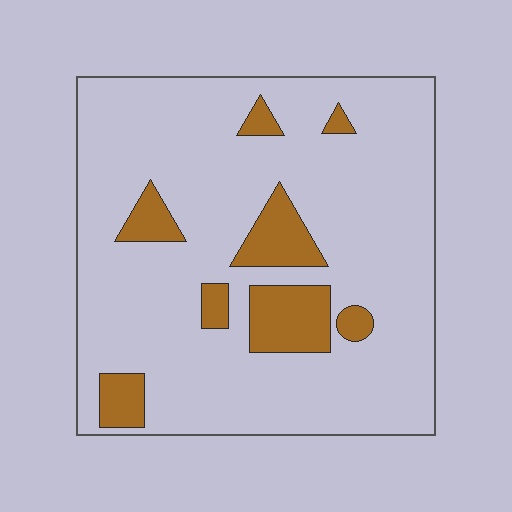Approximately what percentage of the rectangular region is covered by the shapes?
Approximately 15%.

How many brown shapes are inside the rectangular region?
8.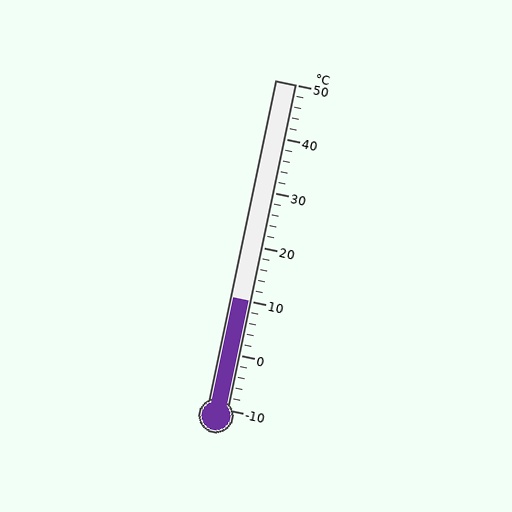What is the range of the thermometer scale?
The thermometer scale ranges from -10°C to 50°C.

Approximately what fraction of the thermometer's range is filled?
The thermometer is filled to approximately 35% of its range.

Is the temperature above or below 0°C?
The temperature is above 0°C.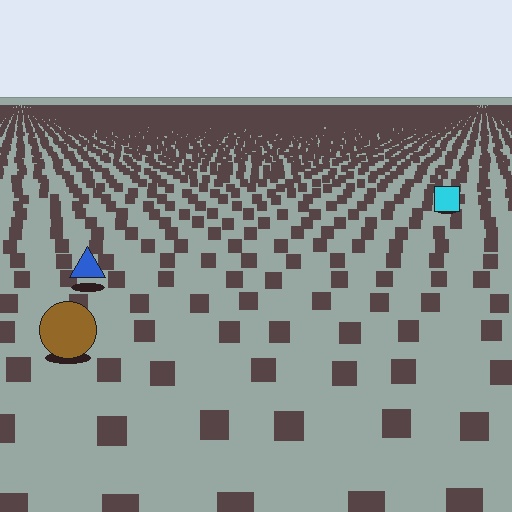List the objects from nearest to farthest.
From nearest to farthest: the brown circle, the blue triangle, the cyan square.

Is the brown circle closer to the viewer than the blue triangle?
Yes. The brown circle is closer — you can tell from the texture gradient: the ground texture is coarser near it.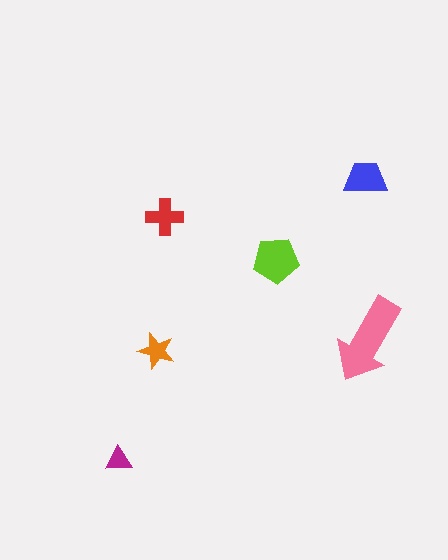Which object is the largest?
The pink arrow.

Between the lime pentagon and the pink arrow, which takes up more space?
The pink arrow.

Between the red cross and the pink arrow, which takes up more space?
The pink arrow.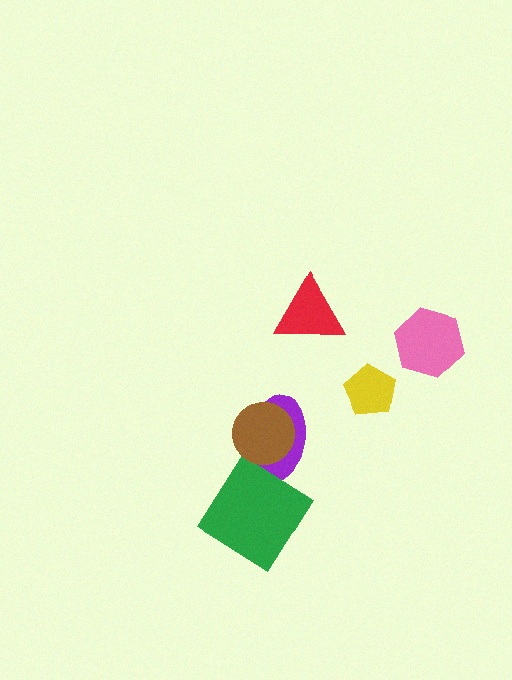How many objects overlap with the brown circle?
1 object overlaps with the brown circle.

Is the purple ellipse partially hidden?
Yes, it is partially covered by another shape.